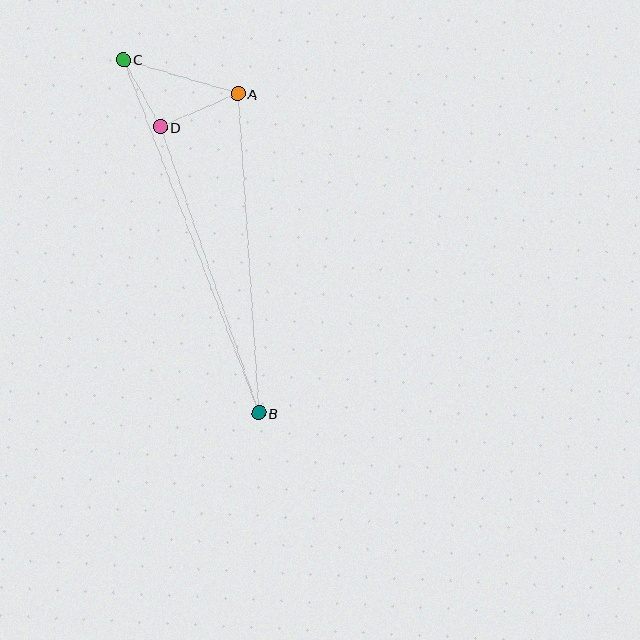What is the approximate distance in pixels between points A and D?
The distance between A and D is approximately 84 pixels.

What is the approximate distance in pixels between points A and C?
The distance between A and C is approximately 120 pixels.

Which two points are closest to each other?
Points C and D are closest to each other.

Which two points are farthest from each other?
Points B and C are farthest from each other.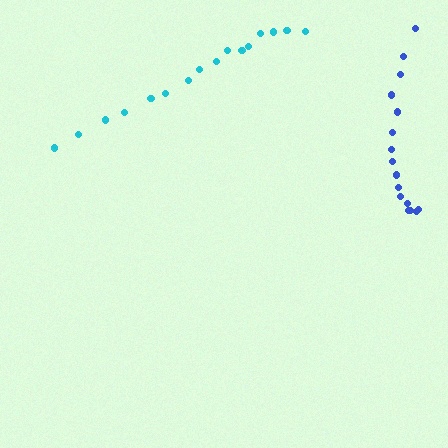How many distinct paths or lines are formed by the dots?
There are 2 distinct paths.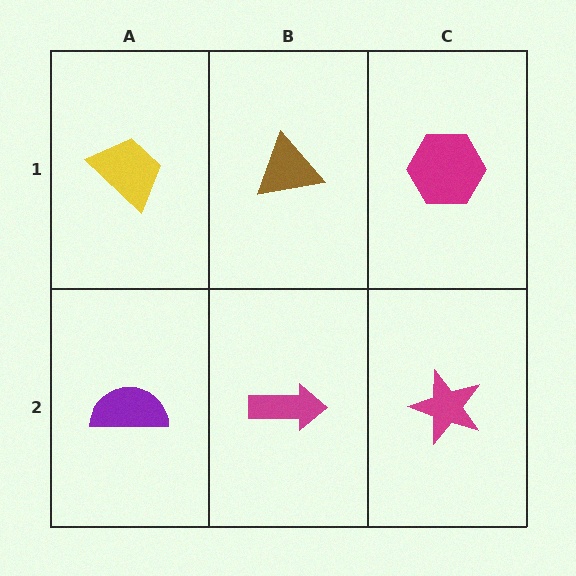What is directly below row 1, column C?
A magenta star.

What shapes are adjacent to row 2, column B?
A brown triangle (row 1, column B), a purple semicircle (row 2, column A), a magenta star (row 2, column C).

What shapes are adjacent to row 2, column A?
A yellow trapezoid (row 1, column A), a magenta arrow (row 2, column B).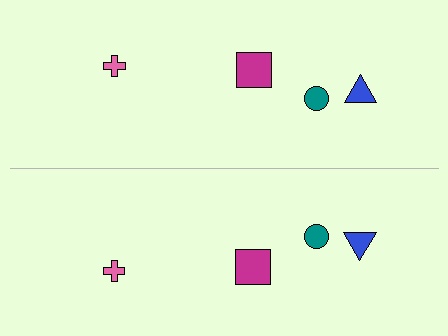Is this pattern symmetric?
Yes, this pattern has bilateral (reflection) symmetry.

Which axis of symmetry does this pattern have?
The pattern has a horizontal axis of symmetry running through the center of the image.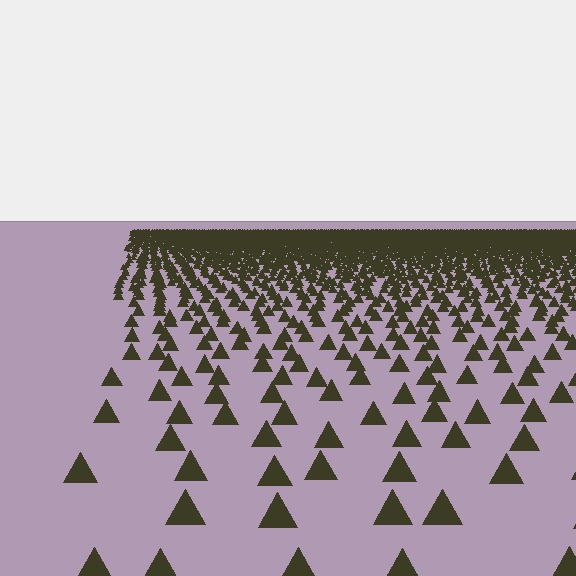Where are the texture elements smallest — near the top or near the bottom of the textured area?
Near the top.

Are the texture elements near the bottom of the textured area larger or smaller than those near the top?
Larger. Near the bottom, elements are closer to the viewer and appear at a bigger on-screen size.